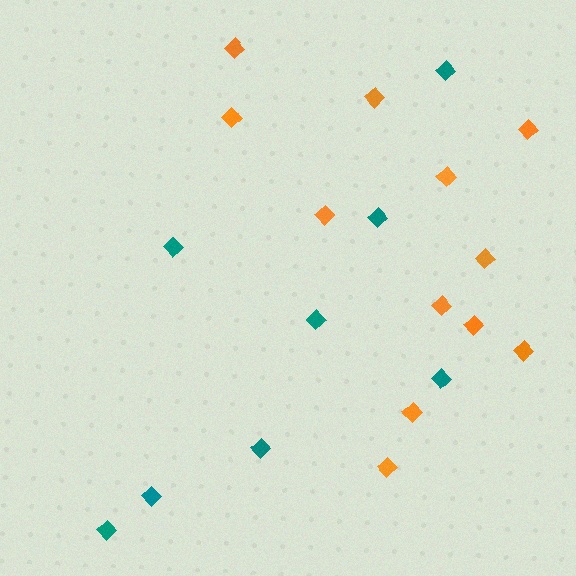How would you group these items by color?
There are 2 groups: one group of teal diamonds (8) and one group of orange diamonds (12).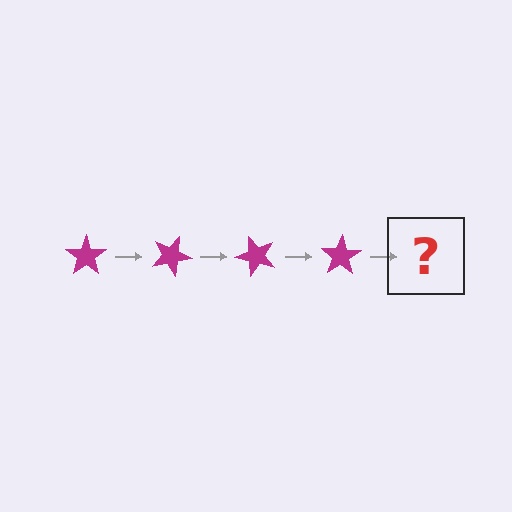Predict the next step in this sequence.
The next step is a magenta star rotated 100 degrees.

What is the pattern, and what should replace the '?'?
The pattern is that the star rotates 25 degrees each step. The '?' should be a magenta star rotated 100 degrees.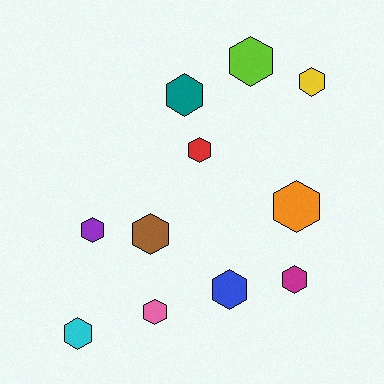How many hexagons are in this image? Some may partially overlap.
There are 11 hexagons.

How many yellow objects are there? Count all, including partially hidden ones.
There is 1 yellow object.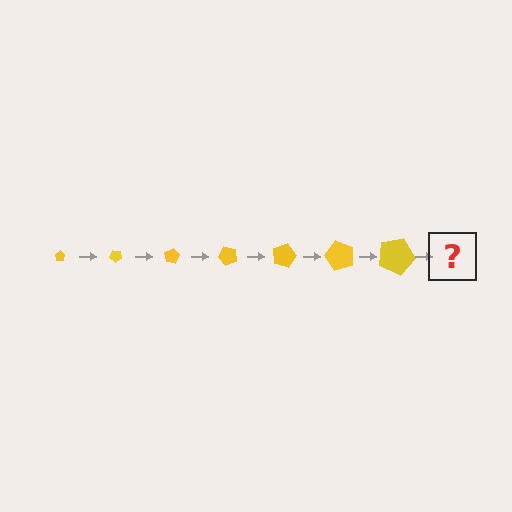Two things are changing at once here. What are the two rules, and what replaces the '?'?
The two rules are that the pentagon grows larger each step and it rotates 40 degrees each step. The '?' should be a pentagon, larger than the previous one and rotated 280 degrees from the start.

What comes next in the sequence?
The next element should be a pentagon, larger than the previous one and rotated 280 degrees from the start.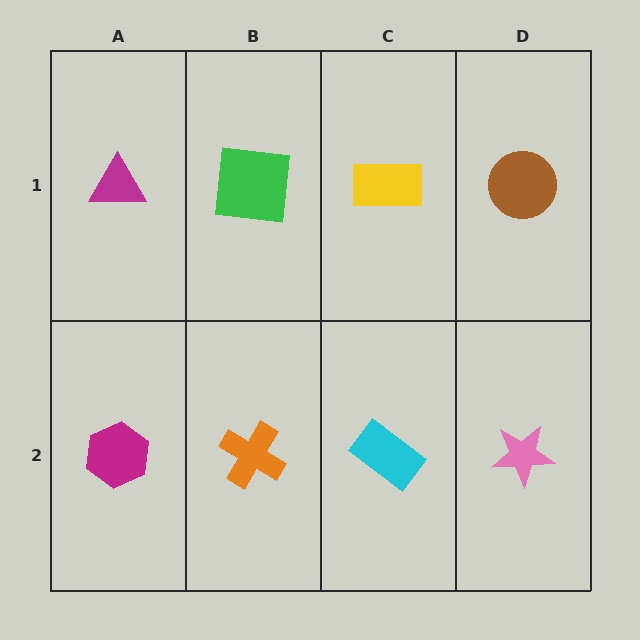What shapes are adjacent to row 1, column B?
An orange cross (row 2, column B), a magenta triangle (row 1, column A), a yellow rectangle (row 1, column C).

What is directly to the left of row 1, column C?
A green square.